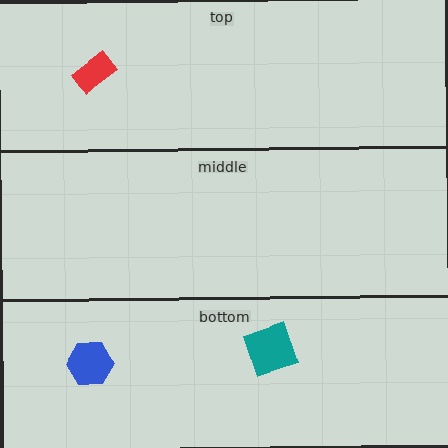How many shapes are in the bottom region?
2.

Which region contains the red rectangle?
The top region.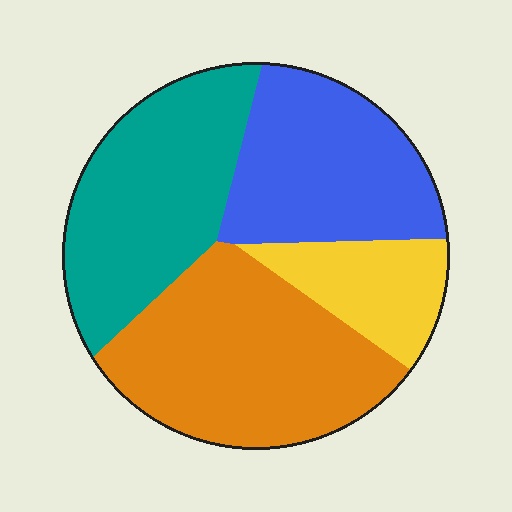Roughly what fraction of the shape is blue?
Blue covers roughly 25% of the shape.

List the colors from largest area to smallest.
From largest to smallest: orange, teal, blue, yellow.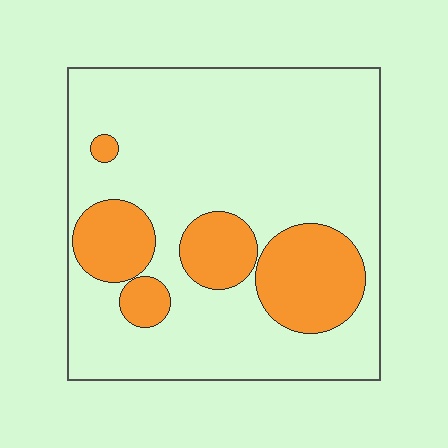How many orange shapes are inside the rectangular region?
5.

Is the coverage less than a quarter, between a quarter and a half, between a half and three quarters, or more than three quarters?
Less than a quarter.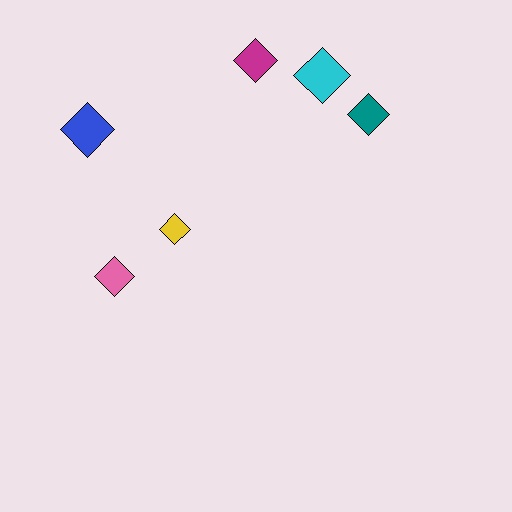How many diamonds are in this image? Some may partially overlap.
There are 6 diamonds.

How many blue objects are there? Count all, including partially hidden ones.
There is 1 blue object.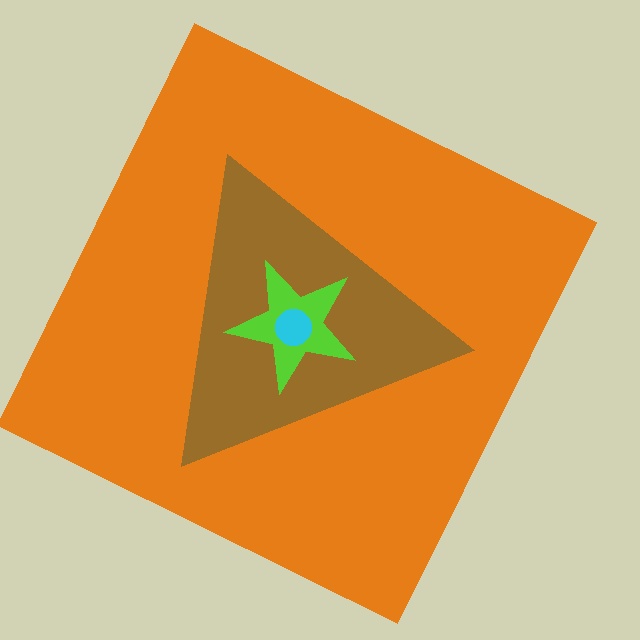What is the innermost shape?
The cyan circle.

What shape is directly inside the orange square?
The brown triangle.